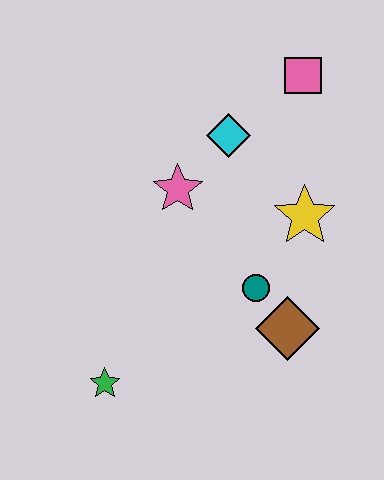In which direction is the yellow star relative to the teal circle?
The yellow star is above the teal circle.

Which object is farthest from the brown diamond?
The pink square is farthest from the brown diamond.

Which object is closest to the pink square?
The cyan diamond is closest to the pink square.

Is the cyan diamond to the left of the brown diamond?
Yes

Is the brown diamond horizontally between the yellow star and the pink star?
Yes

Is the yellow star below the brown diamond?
No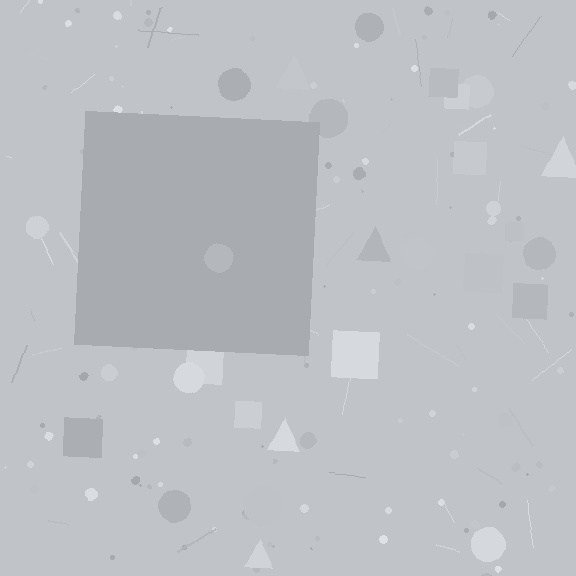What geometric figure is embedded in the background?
A square is embedded in the background.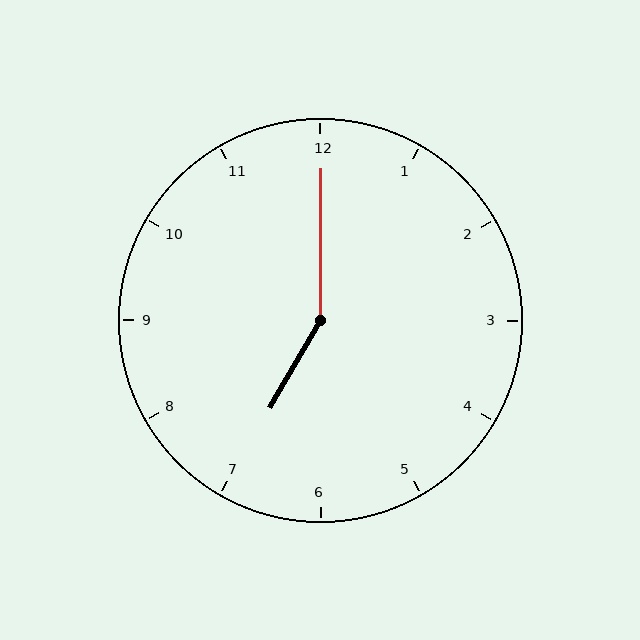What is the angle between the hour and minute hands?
Approximately 150 degrees.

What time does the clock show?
7:00.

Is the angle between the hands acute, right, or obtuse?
It is obtuse.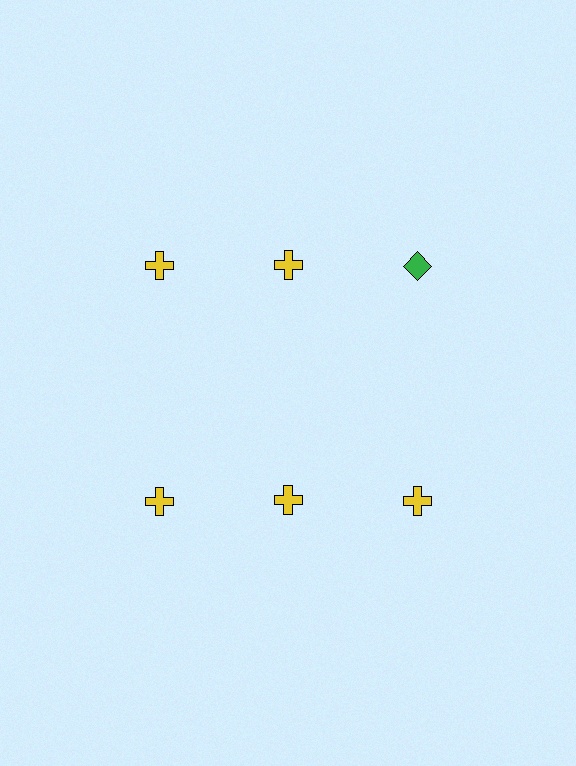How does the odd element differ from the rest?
It differs in both color (green instead of yellow) and shape (diamond instead of cross).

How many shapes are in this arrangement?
There are 6 shapes arranged in a grid pattern.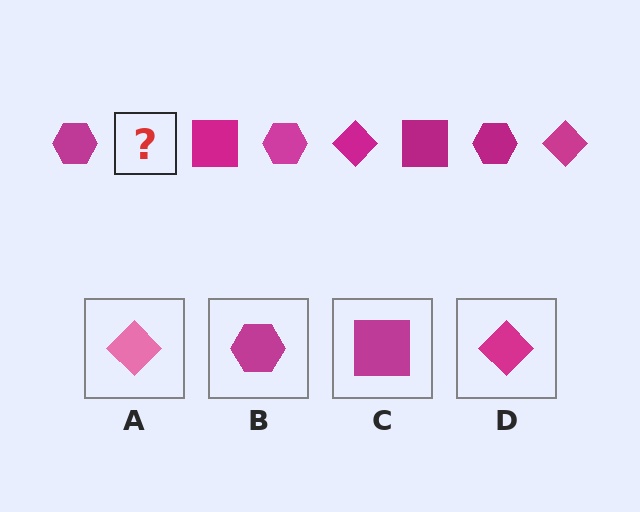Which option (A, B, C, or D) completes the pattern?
D.